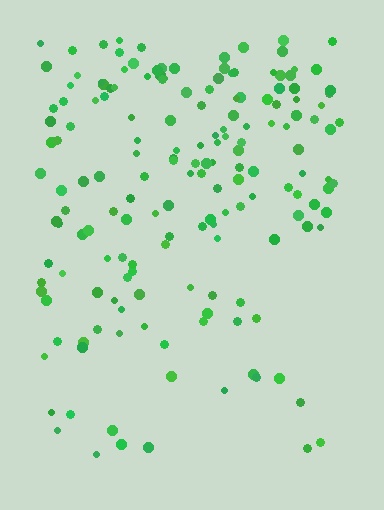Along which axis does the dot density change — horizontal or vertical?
Vertical.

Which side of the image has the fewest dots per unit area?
The bottom.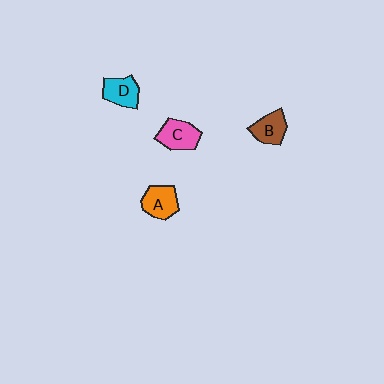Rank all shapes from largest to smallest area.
From largest to smallest: C (pink), A (orange), B (brown), D (cyan).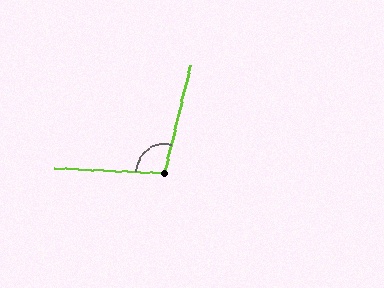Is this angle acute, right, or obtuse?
It is obtuse.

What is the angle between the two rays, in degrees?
Approximately 101 degrees.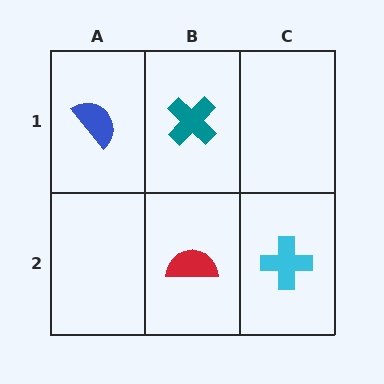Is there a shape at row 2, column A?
No, that cell is empty.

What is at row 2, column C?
A cyan cross.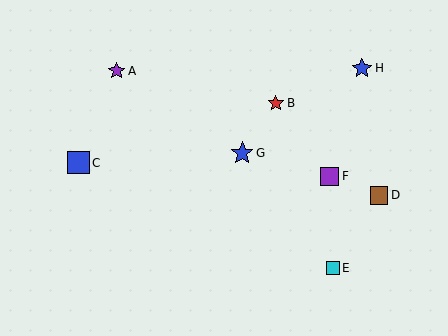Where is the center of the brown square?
The center of the brown square is at (379, 195).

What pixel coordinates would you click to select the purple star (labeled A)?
Click at (117, 71) to select the purple star A.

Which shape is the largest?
The blue star (labeled G) is the largest.